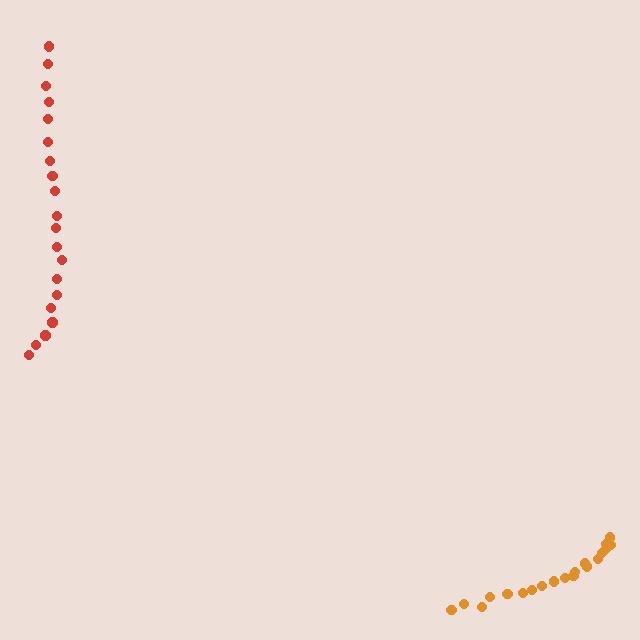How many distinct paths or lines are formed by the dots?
There are 2 distinct paths.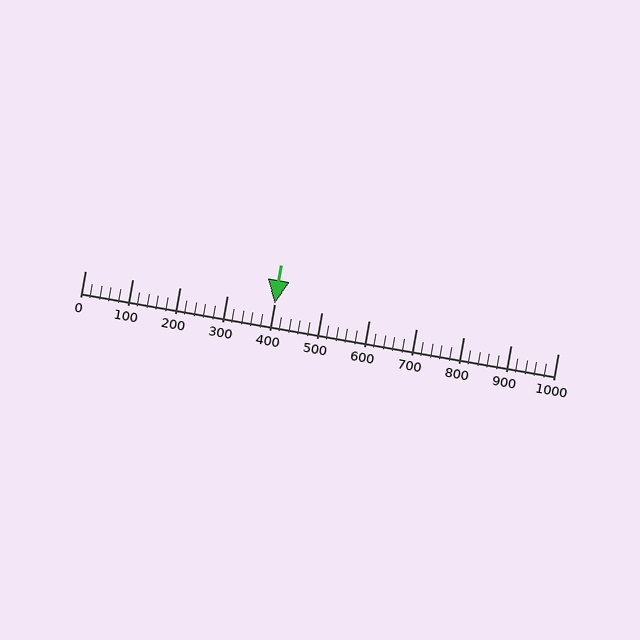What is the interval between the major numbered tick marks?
The major tick marks are spaced 100 units apart.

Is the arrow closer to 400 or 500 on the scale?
The arrow is closer to 400.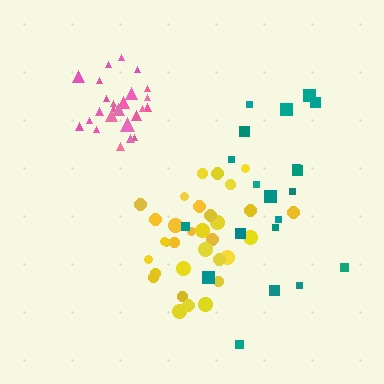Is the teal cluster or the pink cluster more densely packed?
Pink.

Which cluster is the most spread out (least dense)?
Teal.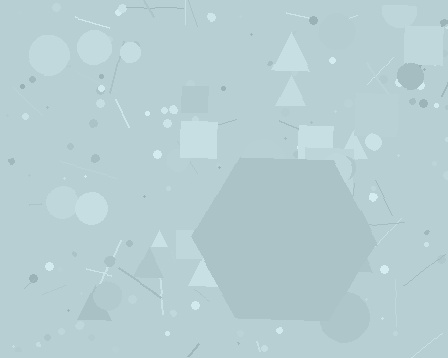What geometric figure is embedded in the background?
A hexagon is embedded in the background.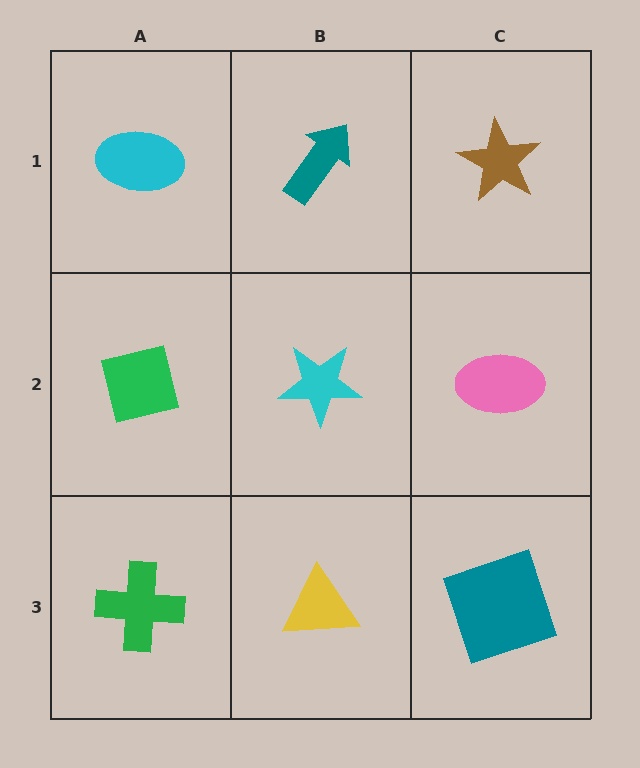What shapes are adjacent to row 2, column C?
A brown star (row 1, column C), a teal square (row 3, column C), a cyan star (row 2, column B).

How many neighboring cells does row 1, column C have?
2.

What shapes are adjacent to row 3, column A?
A green square (row 2, column A), a yellow triangle (row 3, column B).